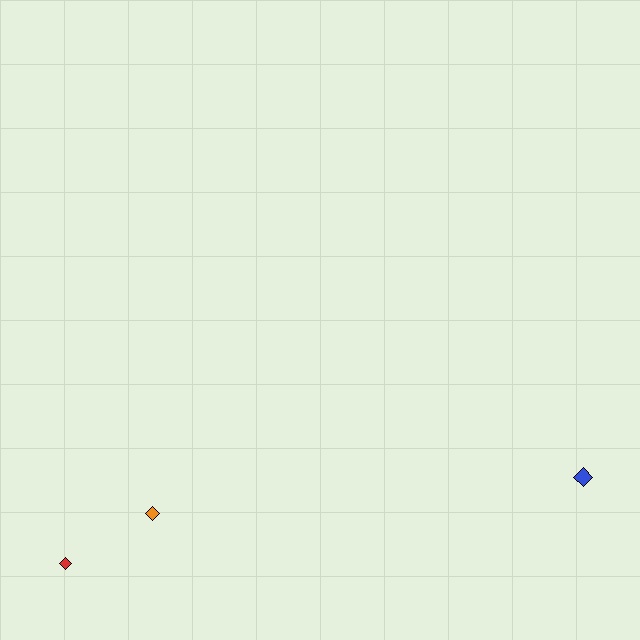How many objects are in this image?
There are 3 objects.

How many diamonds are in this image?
There are 3 diamonds.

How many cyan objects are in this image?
There are no cyan objects.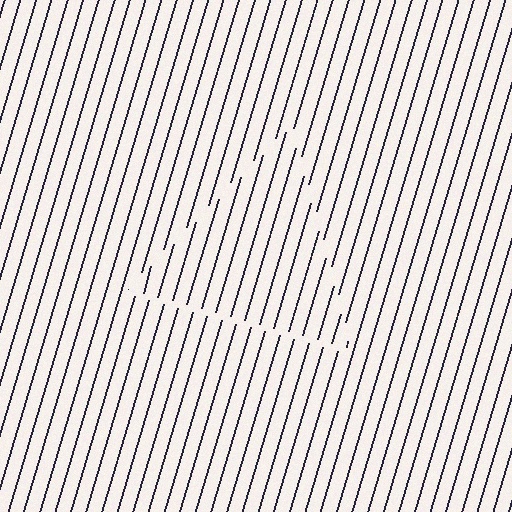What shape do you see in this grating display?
An illusory triangle. The interior of the shape contains the same grating, shifted by half a period — the contour is defined by the phase discontinuity where line-ends from the inner and outer gratings abut.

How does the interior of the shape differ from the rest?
The interior of the shape contains the same grating, shifted by half a period — the contour is defined by the phase discontinuity where line-ends from the inner and outer gratings abut.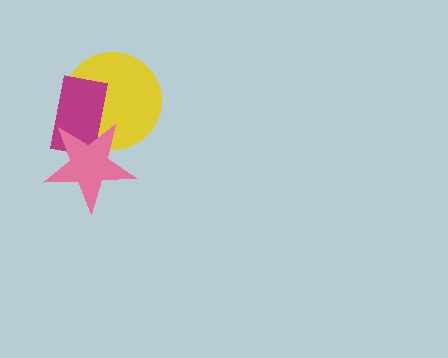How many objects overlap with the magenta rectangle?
2 objects overlap with the magenta rectangle.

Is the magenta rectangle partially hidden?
Yes, it is partially covered by another shape.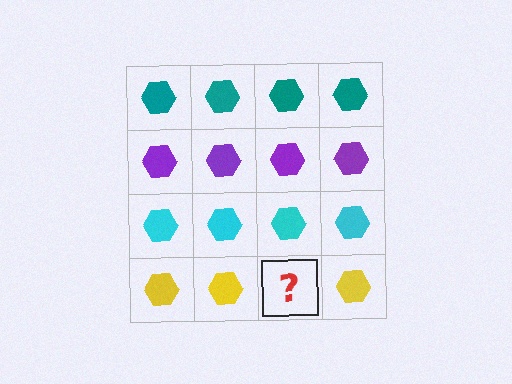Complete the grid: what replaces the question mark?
The question mark should be replaced with a yellow hexagon.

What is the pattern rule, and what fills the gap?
The rule is that each row has a consistent color. The gap should be filled with a yellow hexagon.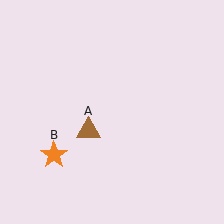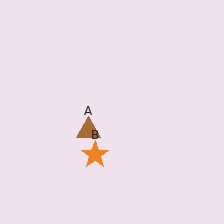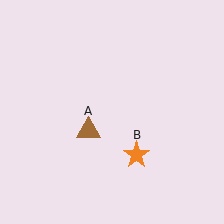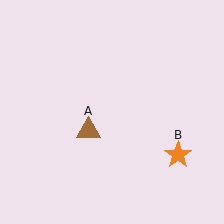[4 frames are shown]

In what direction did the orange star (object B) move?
The orange star (object B) moved right.